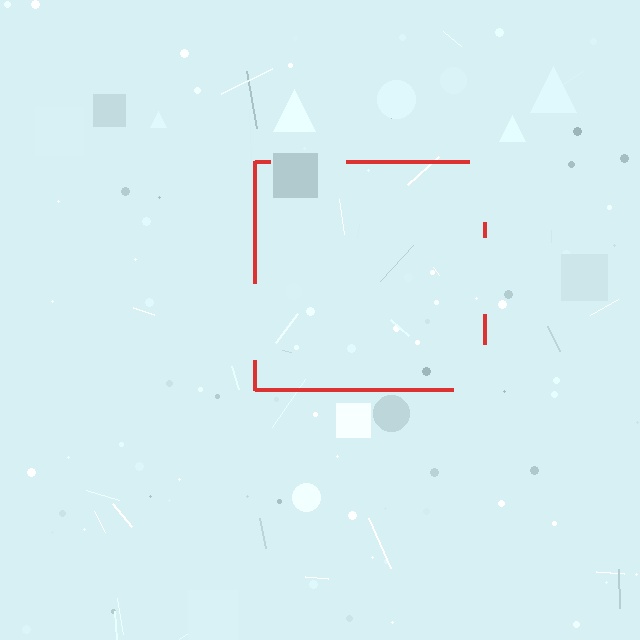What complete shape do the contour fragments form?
The contour fragments form a square.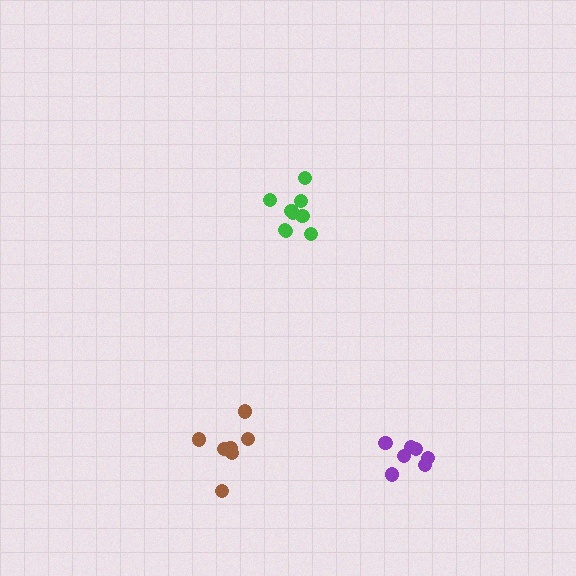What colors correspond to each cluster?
The clusters are colored: brown, green, purple.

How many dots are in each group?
Group 1: 7 dots, Group 2: 9 dots, Group 3: 7 dots (23 total).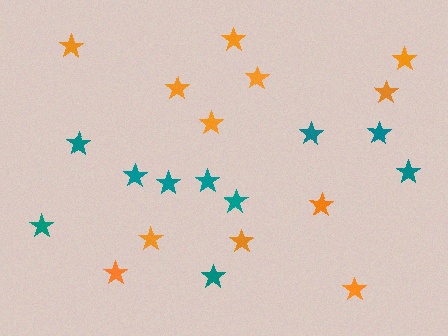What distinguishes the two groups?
There are 2 groups: one group of orange stars (12) and one group of teal stars (10).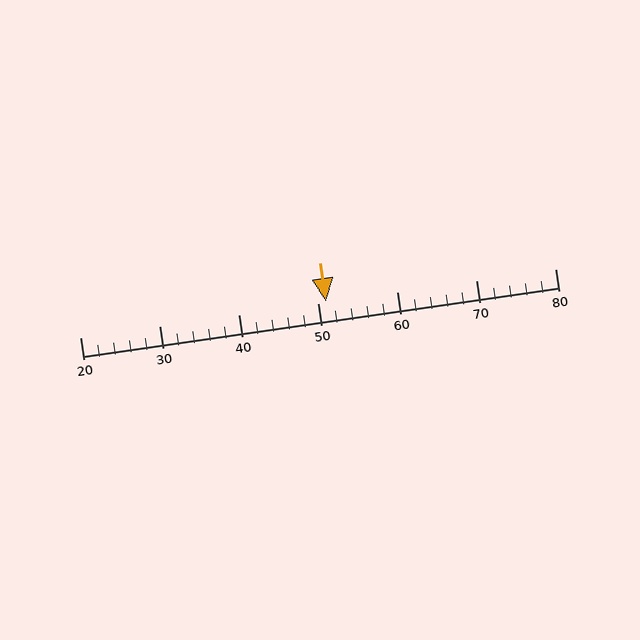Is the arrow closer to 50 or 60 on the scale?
The arrow is closer to 50.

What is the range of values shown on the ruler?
The ruler shows values from 20 to 80.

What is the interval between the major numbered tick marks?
The major tick marks are spaced 10 units apart.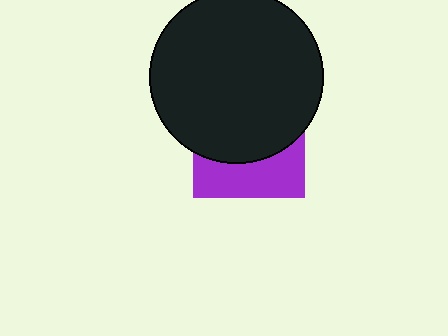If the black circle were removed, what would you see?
You would see the complete purple square.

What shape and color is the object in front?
The object in front is a black circle.